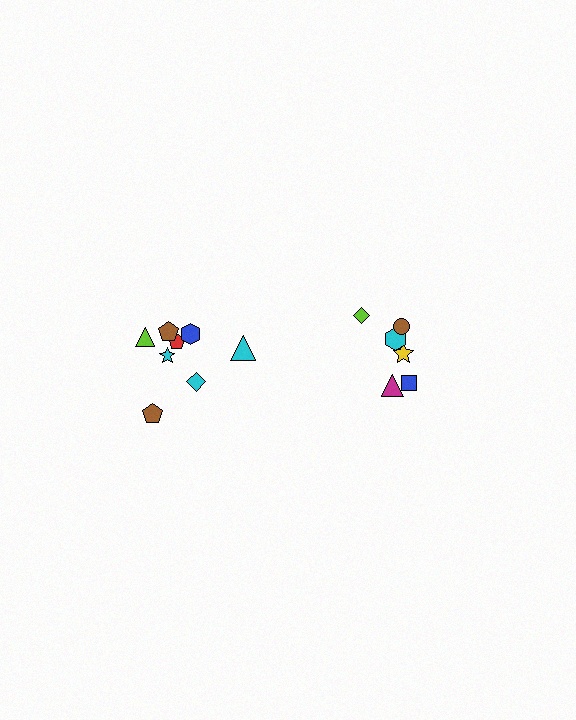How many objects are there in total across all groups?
There are 14 objects.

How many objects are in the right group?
There are 6 objects.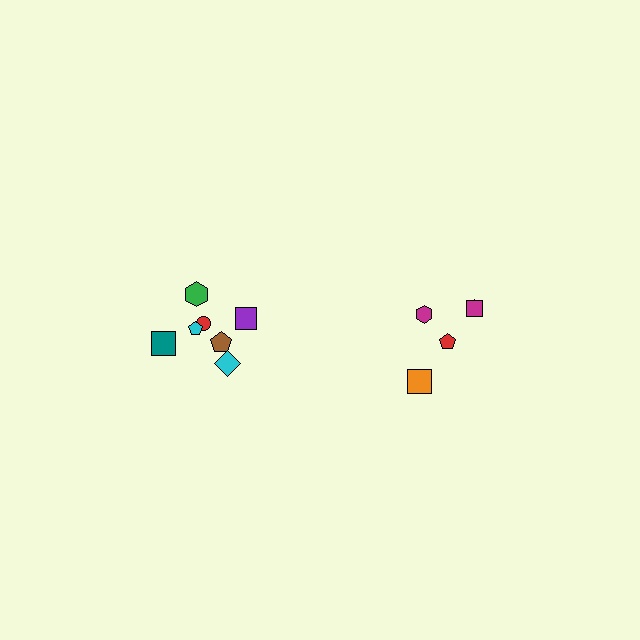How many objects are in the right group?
There are 5 objects.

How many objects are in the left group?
There are 7 objects.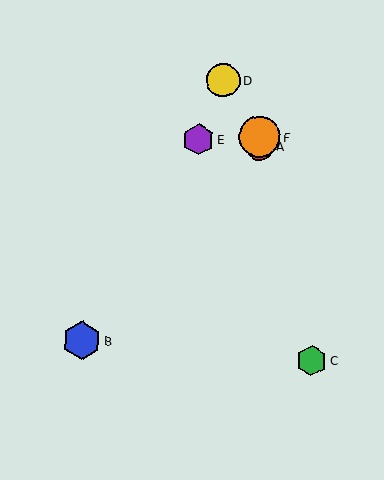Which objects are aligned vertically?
Objects A, F are aligned vertically.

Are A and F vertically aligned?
Yes, both are at x≈259.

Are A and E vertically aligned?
No, A is at x≈259 and E is at x≈198.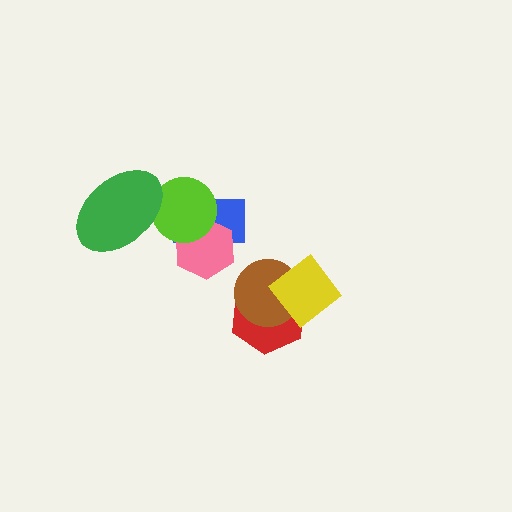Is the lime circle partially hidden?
Yes, it is partially covered by another shape.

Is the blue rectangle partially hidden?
Yes, it is partially covered by another shape.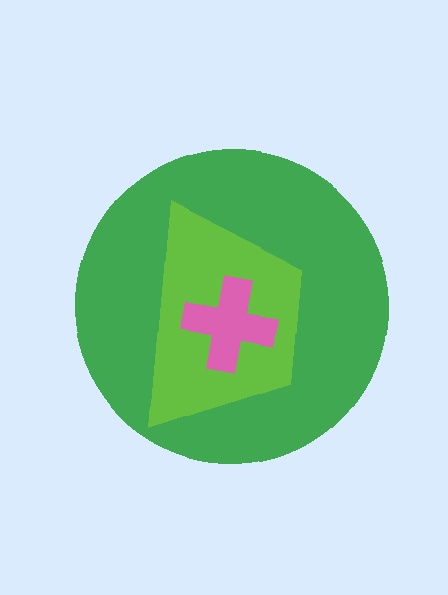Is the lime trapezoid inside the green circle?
Yes.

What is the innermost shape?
The pink cross.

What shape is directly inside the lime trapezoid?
The pink cross.